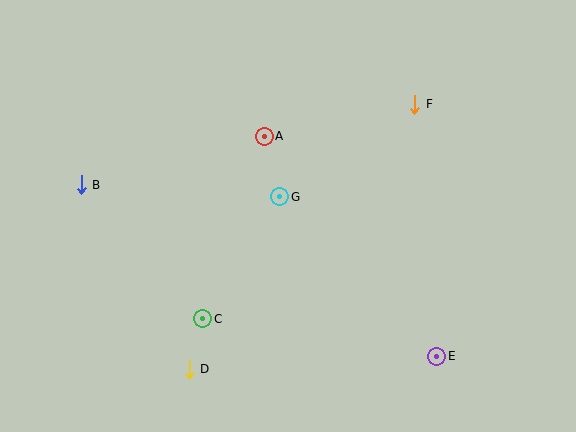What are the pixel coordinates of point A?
Point A is at (264, 136).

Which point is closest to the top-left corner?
Point B is closest to the top-left corner.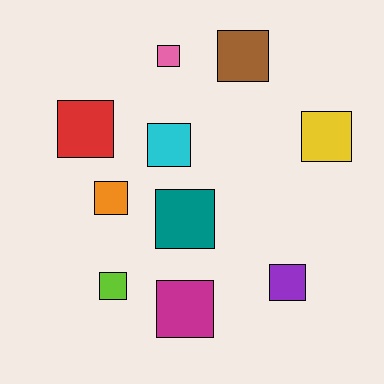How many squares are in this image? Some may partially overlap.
There are 10 squares.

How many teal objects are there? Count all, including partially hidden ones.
There is 1 teal object.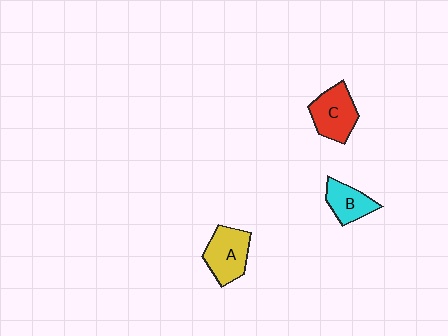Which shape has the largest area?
Shape A (yellow).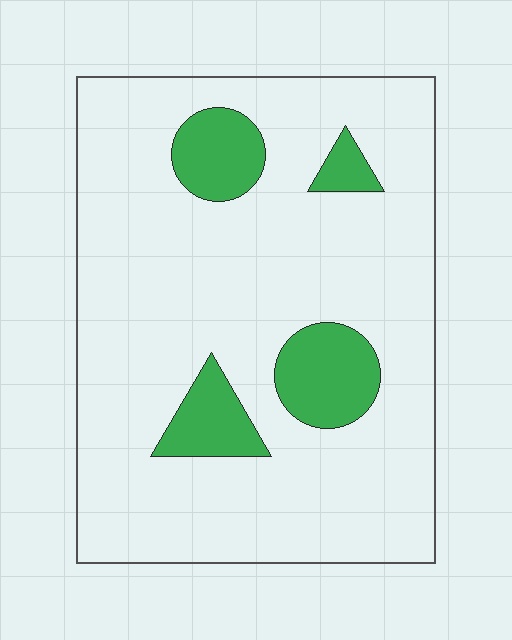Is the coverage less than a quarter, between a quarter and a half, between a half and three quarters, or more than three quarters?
Less than a quarter.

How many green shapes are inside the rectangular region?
4.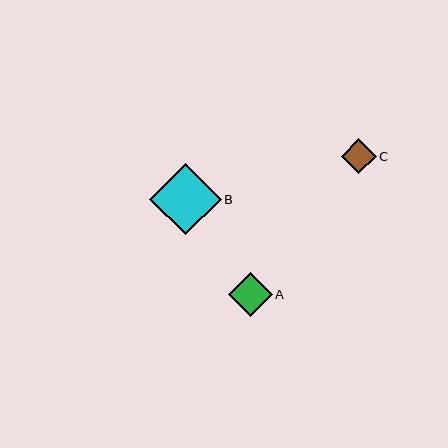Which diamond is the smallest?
Diamond C is the smallest with a size of approximately 35 pixels.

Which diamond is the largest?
Diamond B is the largest with a size of approximately 71 pixels.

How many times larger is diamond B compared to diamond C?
Diamond B is approximately 2.0 times the size of diamond C.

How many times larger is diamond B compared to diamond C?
Diamond B is approximately 2.0 times the size of diamond C.